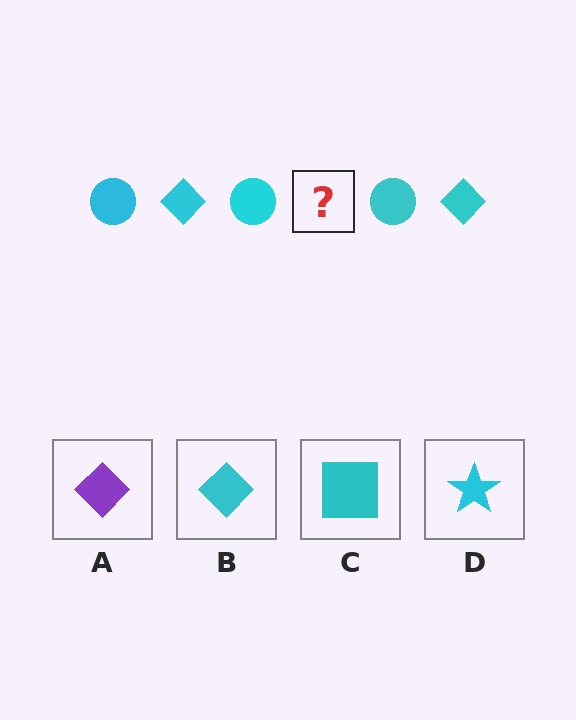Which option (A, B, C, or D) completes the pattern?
B.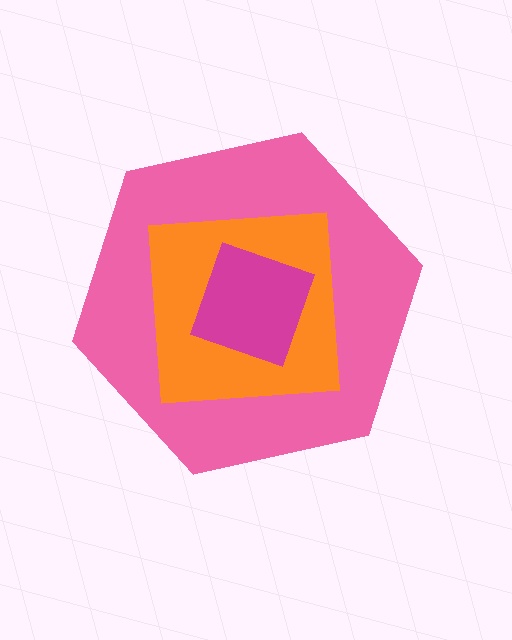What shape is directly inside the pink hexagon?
The orange square.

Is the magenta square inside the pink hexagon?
Yes.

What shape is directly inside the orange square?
The magenta square.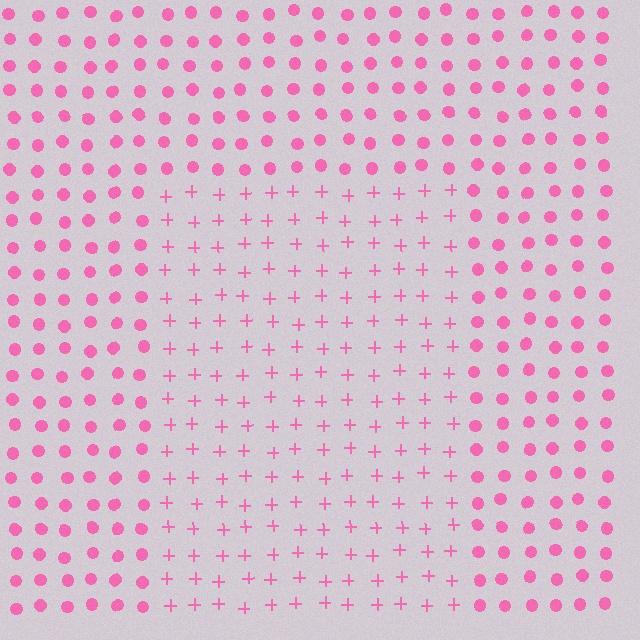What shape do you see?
I see a rectangle.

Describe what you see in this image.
The image is filled with small pink elements arranged in a uniform grid. A rectangle-shaped region contains plus signs, while the surrounding area contains circles. The boundary is defined purely by the change in element shape.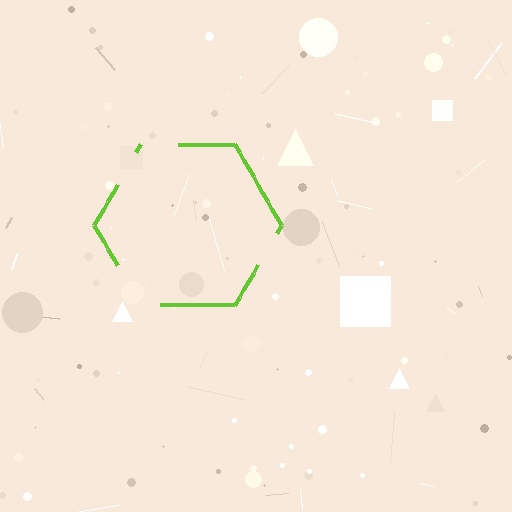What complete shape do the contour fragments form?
The contour fragments form a hexagon.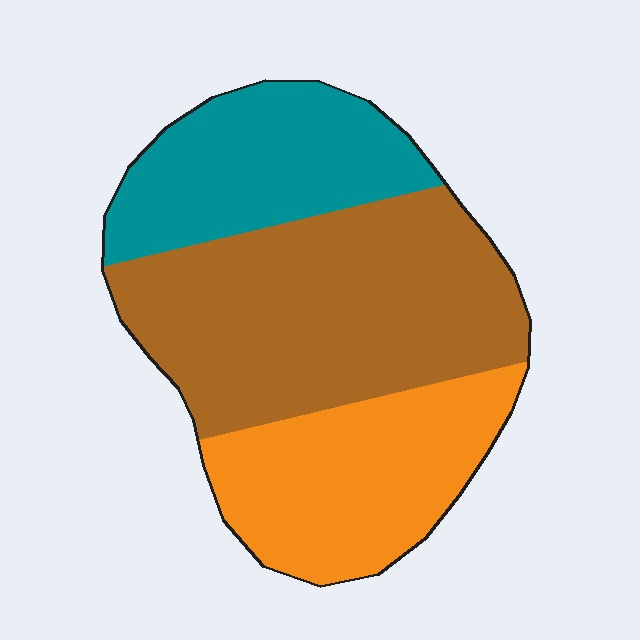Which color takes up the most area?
Brown, at roughly 45%.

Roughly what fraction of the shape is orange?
Orange covers 28% of the shape.